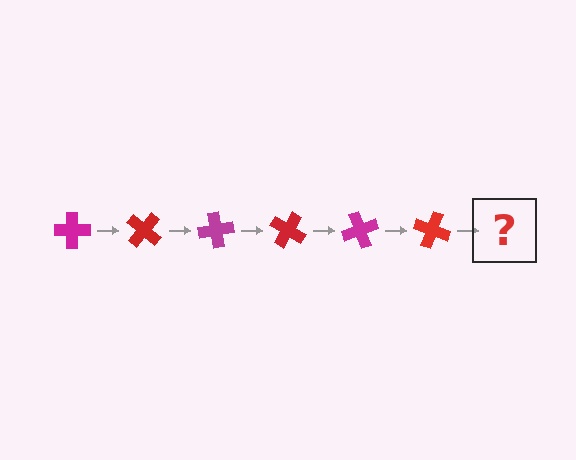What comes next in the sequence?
The next element should be a magenta cross, rotated 240 degrees from the start.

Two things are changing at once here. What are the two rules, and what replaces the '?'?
The two rules are that it rotates 40 degrees each step and the color cycles through magenta and red. The '?' should be a magenta cross, rotated 240 degrees from the start.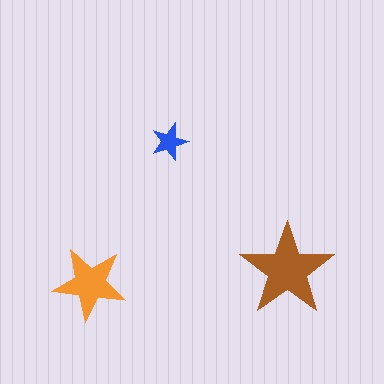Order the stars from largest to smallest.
the brown one, the orange one, the blue one.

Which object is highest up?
The blue star is topmost.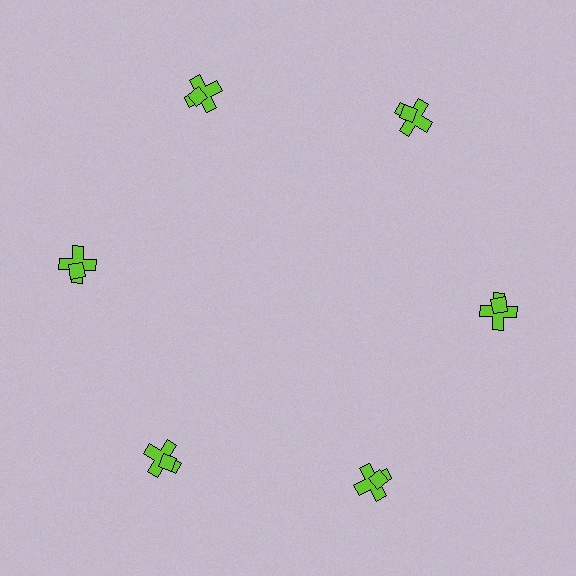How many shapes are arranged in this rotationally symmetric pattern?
There are 12 shapes, arranged in 6 groups of 2.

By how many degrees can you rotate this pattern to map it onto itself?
The pattern maps onto itself every 60 degrees of rotation.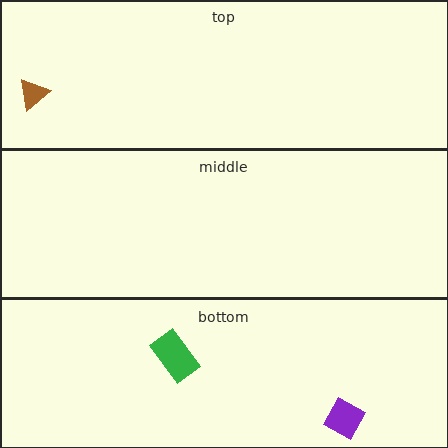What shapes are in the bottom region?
The green rectangle, the purple diamond.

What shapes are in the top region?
The brown triangle.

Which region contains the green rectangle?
The bottom region.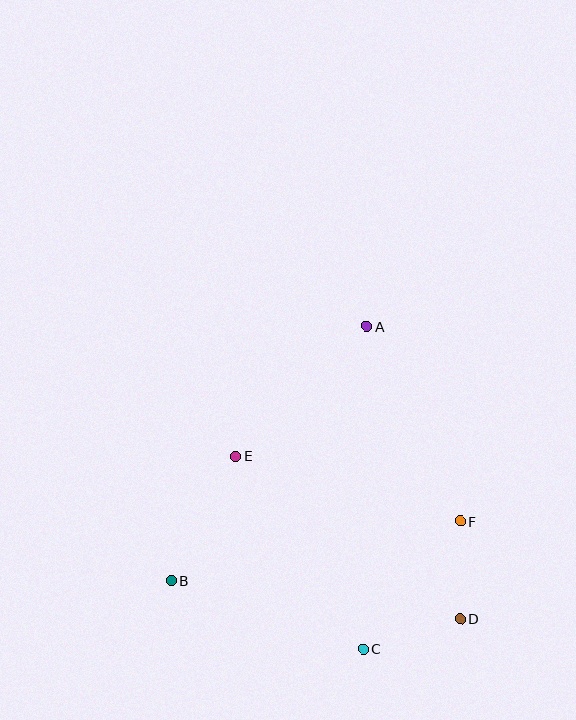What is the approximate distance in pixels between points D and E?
The distance between D and E is approximately 277 pixels.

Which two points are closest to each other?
Points D and F are closest to each other.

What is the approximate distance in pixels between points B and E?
The distance between B and E is approximately 140 pixels.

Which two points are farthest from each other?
Points A and C are farthest from each other.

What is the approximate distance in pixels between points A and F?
The distance between A and F is approximately 216 pixels.